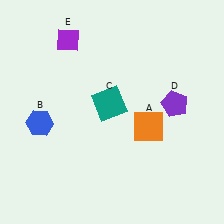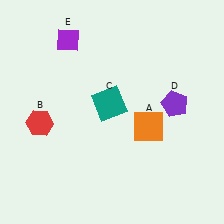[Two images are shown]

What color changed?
The hexagon (B) changed from blue in Image 1 to red in Image 2.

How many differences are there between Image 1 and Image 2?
There is 1 difference between the two images.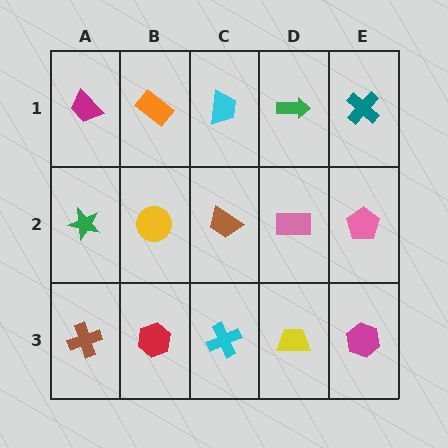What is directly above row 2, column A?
A magenta trapezoid.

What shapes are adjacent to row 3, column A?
A green star (row 2, column A), a red hexagon (row 3, column B).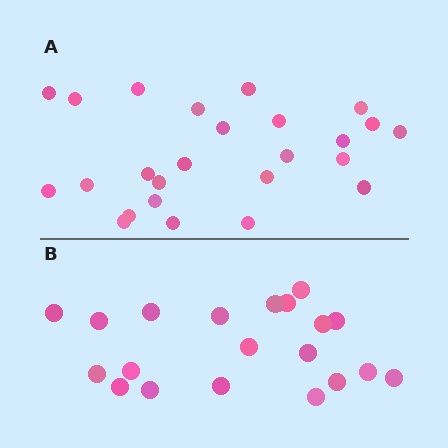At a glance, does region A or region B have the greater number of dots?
Region A (the top region) has more dots.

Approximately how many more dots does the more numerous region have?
Region A has about 5 more dots than region B.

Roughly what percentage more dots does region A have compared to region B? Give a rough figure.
About 25% more.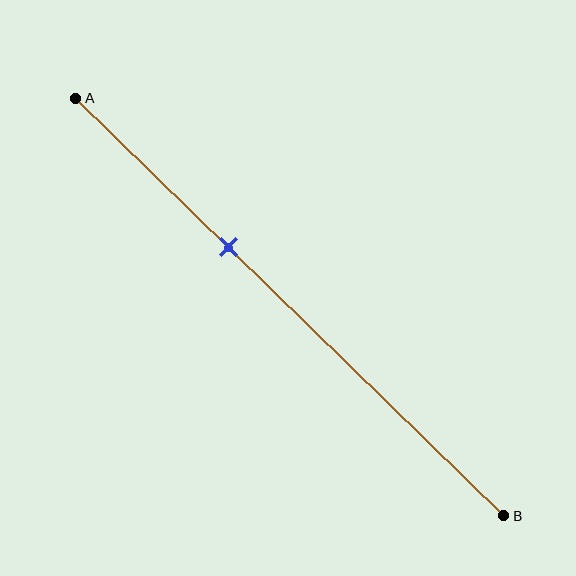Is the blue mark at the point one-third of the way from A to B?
Yes, the mark is approximately at the one-third point.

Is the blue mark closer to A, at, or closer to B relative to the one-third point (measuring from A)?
The blue mark is approximately at the one-third point of segment AB.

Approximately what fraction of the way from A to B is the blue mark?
The blue mark is approximately 35% of the way from A to B.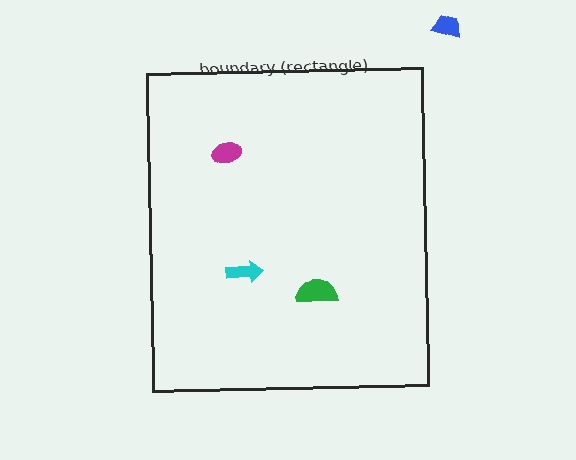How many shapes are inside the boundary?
3 inside, 1 outside.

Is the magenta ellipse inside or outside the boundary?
Inside.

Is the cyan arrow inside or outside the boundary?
Inside.